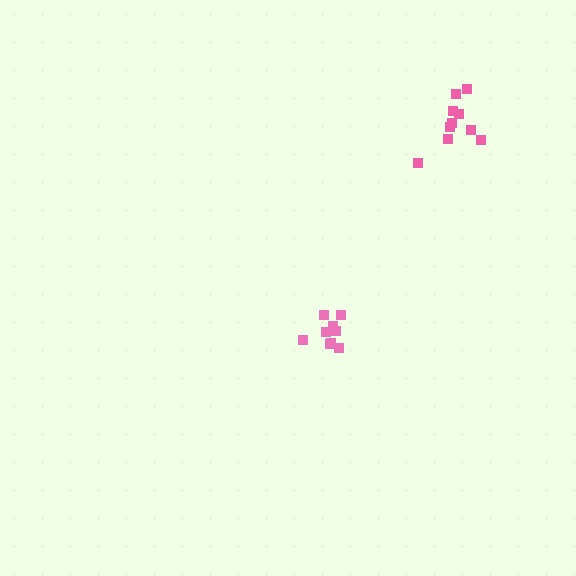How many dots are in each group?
Group 1: 9 dots, Group 2: 10 dots (19 total).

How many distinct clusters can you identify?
There are 2 distinct clusters.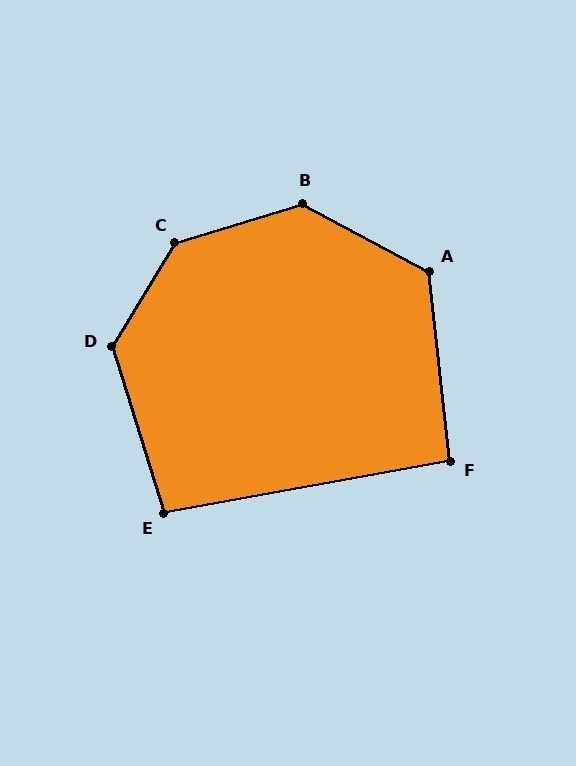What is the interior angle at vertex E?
Approximately 97 degrees (obtuse).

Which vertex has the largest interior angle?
C, at approximately 139 degrees.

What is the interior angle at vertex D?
Approximately 131 degrees (obtuse).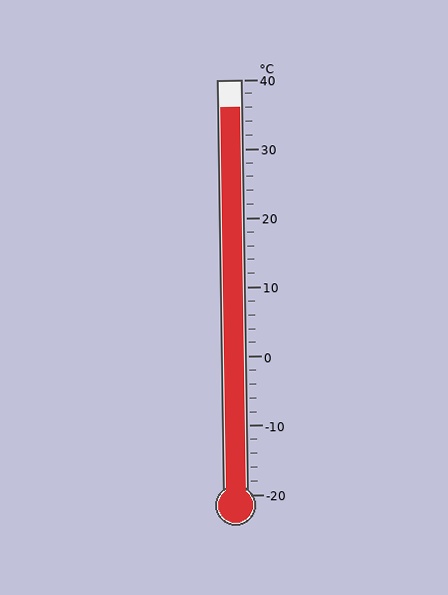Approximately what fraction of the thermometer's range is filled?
The thermometer is filled to approximately 95% of its range.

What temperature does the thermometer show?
The thermometer shows approximately 36°C.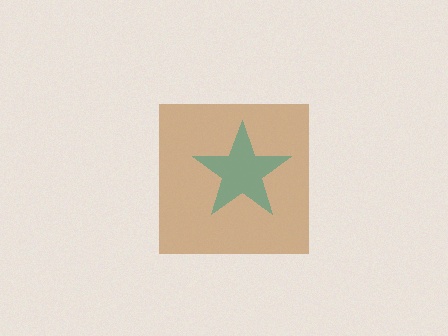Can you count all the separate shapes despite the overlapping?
Yes, there are 2 separate shapes.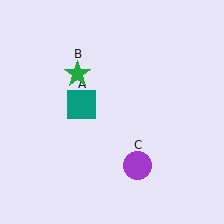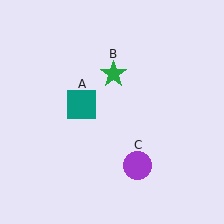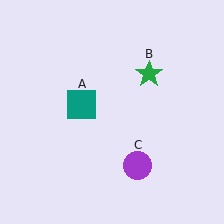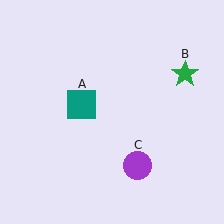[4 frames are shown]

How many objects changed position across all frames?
1 object changed position: green star (object B).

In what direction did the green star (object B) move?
The green star (object B) moved right.